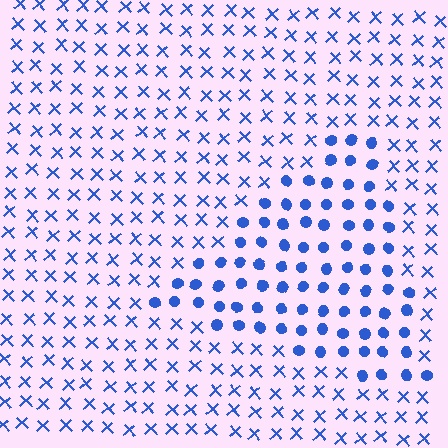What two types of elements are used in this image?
The image uses circles inside the triangle region and X marks outside it.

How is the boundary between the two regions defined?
The boundary is defined by a change in element shape: circles inside vs. X marks outside. All elements share the same color and spacing.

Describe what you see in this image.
The image is filled with small blue elements arranged in a uniform grid. A triangle-shaped region contains circles, while the surrounding area contains X marks. The boundary is defined purely by the change in element shape.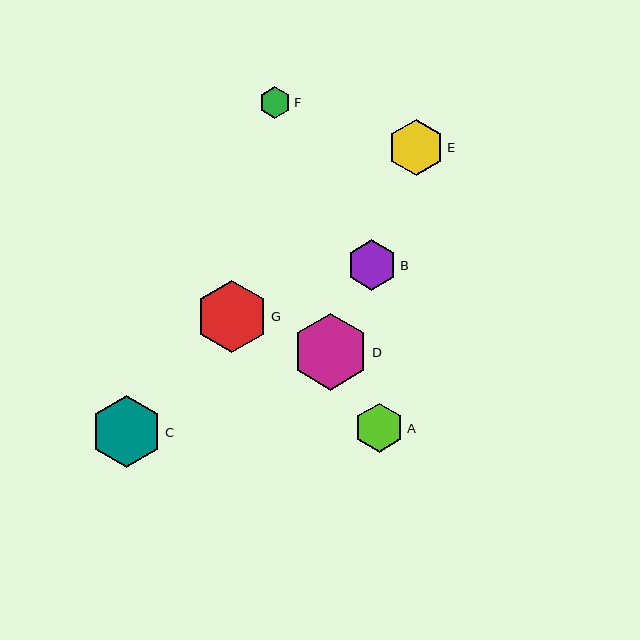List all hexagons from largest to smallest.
From largest to smallest: D, C, G, E, B, A, F.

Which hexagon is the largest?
Hexagon D is the largest with a size of approximately 77 pixels.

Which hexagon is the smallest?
Hexagon F is the smallest with a size of approximately 32 pixels.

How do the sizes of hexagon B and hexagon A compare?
Hexagon B and hexagon A are approximately the same size.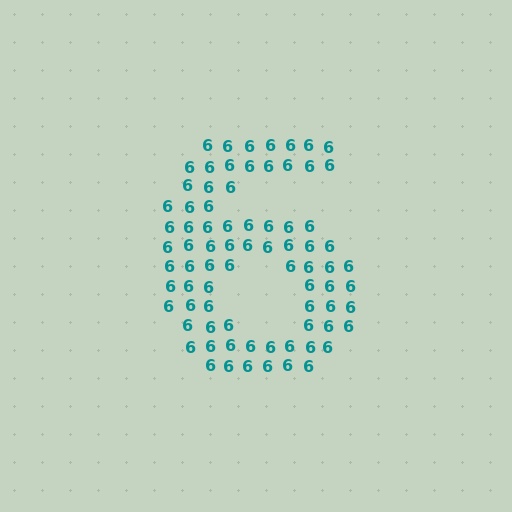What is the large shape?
The large shape is the digit 6.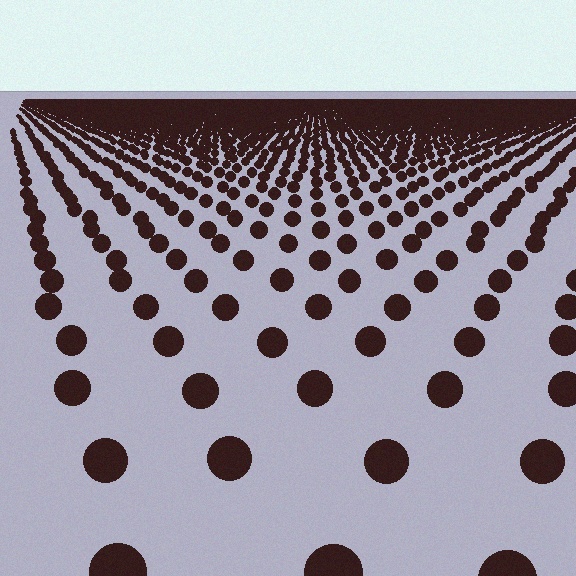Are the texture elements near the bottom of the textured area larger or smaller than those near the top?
Larger. Near the bottom, elements are closer to the viewer and appear at a bigger on-screen size.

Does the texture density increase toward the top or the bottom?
Density increases toward the top.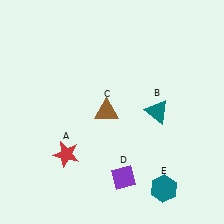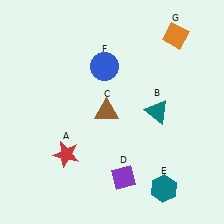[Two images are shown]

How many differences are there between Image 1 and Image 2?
There are 2 differences between the two images.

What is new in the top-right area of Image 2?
An orange diamond (G) was added in the top-right area of Image 2.